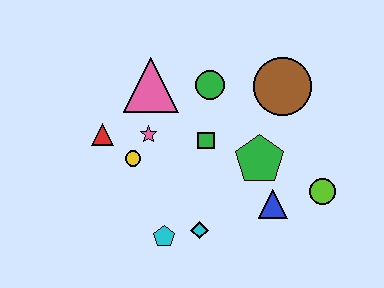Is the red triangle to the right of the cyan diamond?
No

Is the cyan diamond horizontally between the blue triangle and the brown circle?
No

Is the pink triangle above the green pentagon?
Yes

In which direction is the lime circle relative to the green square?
The lime circle is to the right of the green square.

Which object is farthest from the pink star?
The lime circle is farthest from the pink star.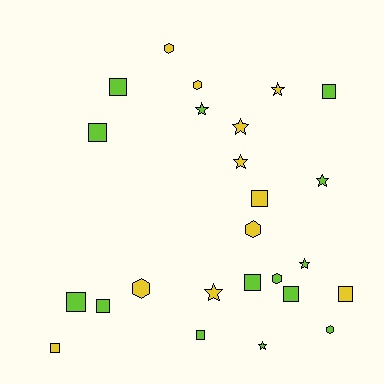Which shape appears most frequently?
Square, with 11 objects.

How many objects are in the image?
There are 25 objects.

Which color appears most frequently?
Lime, with 14 objects.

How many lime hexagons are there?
There are 2 lime hexagons.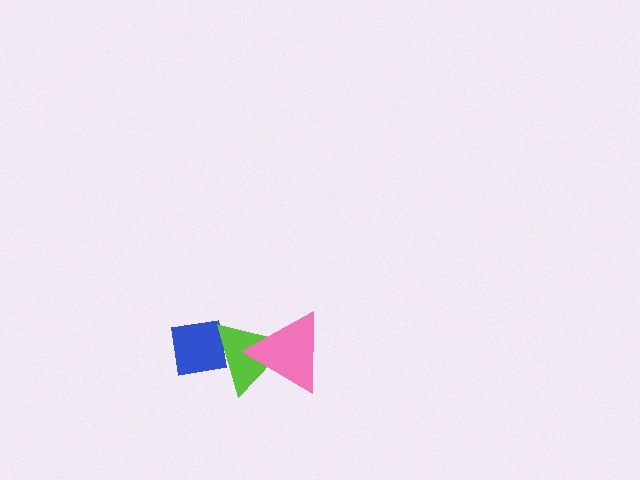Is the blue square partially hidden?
Yes, it is partially covered by another shape.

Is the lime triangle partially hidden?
Yes, it is partially covered by another shape.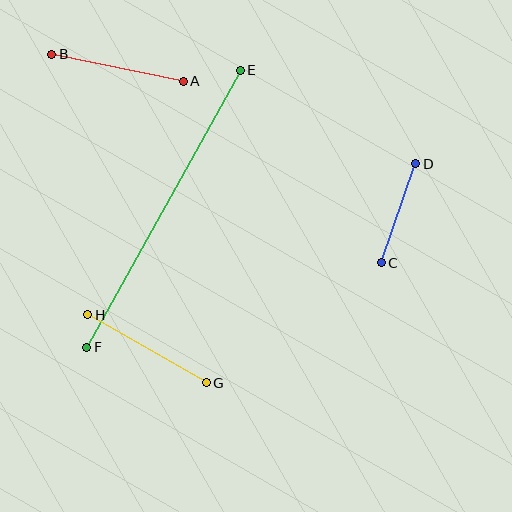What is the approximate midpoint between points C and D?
The midpoint is at approximately (399, 213) pixels.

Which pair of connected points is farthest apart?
Points E and F are farthest apart.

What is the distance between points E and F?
The distance is approximately 317 pixels.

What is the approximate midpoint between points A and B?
The midpoint is at approximately (118, 68) pixels.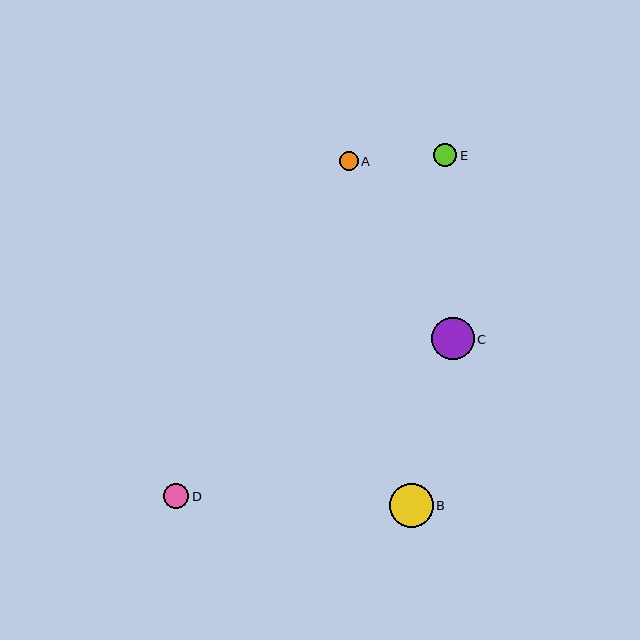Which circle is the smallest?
Circle A is the smallest with a size of approximately 19 pixels.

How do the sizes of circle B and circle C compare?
Circle B and circle C are approximately the same size.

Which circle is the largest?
Circle B is the largest with a size of approximately 43 pixels.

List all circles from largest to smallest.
From largest to smallest: B, C, D, E, A.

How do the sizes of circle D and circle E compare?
Circle D and circle E are approximately the same size.